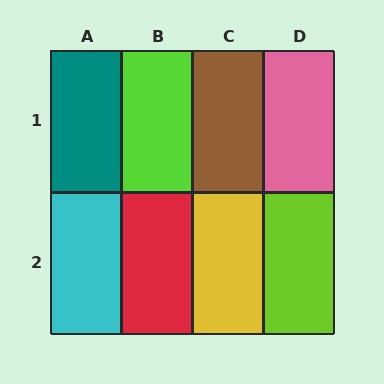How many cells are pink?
1 cell is pink.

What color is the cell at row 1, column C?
Brown.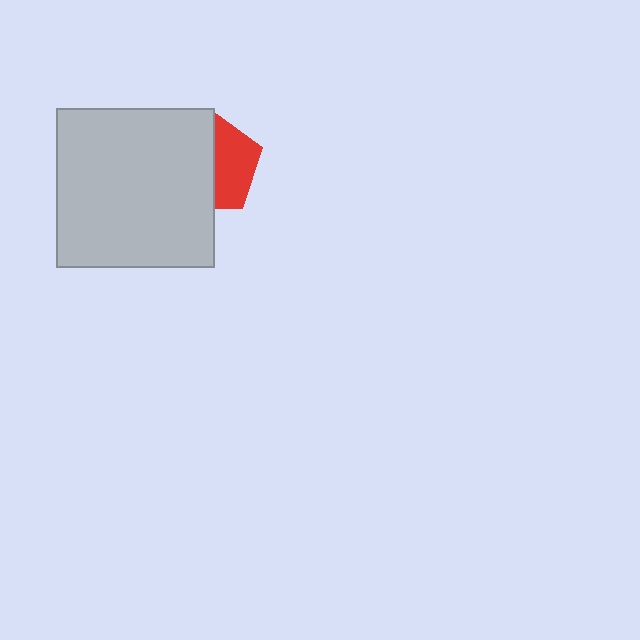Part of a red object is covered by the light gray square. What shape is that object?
It is a pentagon.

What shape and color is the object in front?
The object in front is a light gray square.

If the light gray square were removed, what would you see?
You would see the complete red pentagon.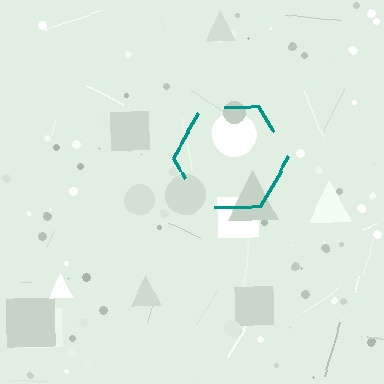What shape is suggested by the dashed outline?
The dashed outline suggests a hexagon.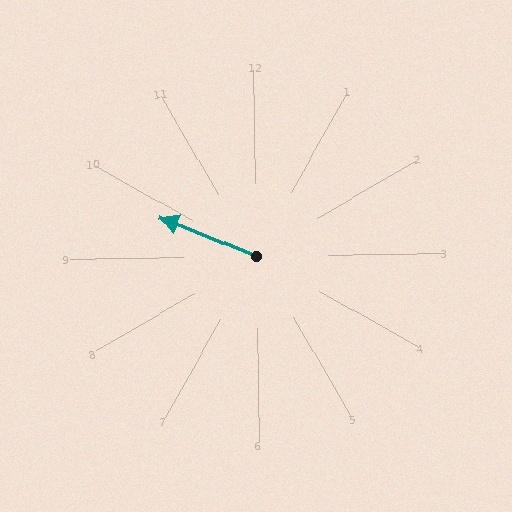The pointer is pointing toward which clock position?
Roughly 10 o'clock.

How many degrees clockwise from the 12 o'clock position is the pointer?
Approximately 293 degrees.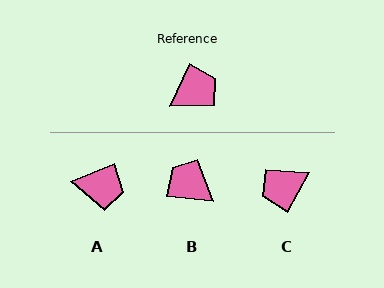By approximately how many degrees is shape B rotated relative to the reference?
Approximately 109 degrees counter-clockwise.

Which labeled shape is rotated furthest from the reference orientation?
C, about 175 degrees away.